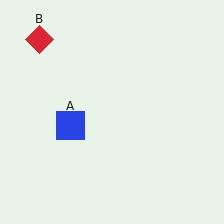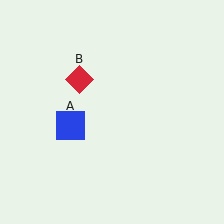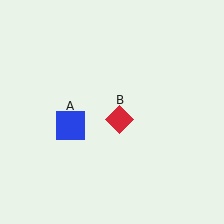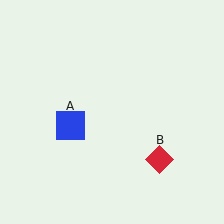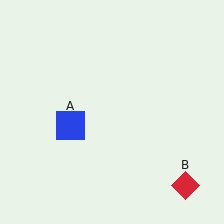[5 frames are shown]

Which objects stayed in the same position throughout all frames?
Blue square (object A) remained stationary.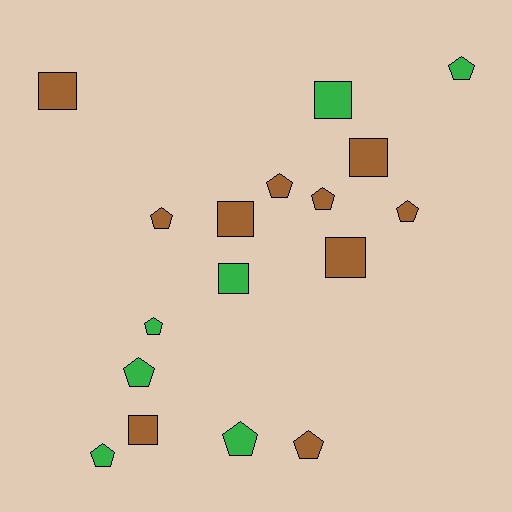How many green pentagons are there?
There are 5 green pentagons.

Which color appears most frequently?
Brown, with 10 objects.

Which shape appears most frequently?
Pentagon, with 10 objects.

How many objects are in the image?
There are 17 objects.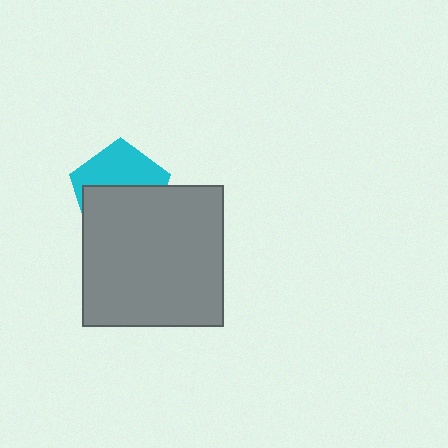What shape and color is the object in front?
The object in front is a gray square.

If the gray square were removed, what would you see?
You would see the complete cyan pentagon.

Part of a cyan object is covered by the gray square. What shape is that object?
It is a pentagon.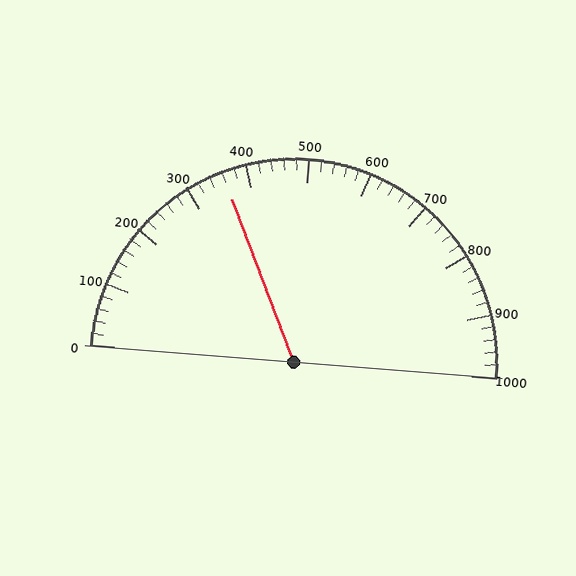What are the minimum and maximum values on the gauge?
The gauge ranges from 0 to 1000.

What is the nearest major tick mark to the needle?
The nearest major tick mark is 400.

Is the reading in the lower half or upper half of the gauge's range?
The reading is in the lower half of the range (0 to 1000).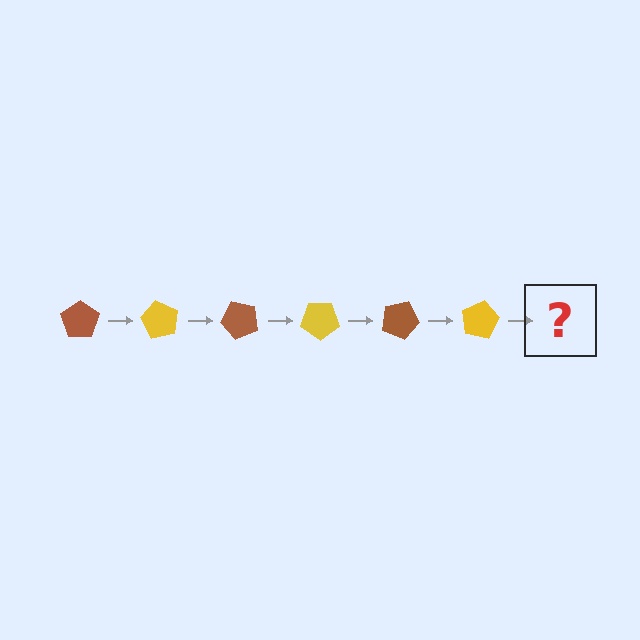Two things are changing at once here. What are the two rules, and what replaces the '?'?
The two rules are that it rotates 60 degrees each step and the color cycles through brown and yellow. The '?' should be a brown pentagon, rotated 360 degrees from the start.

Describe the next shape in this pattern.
It should be a brown pentagon, rotated 360 degrees from the start.